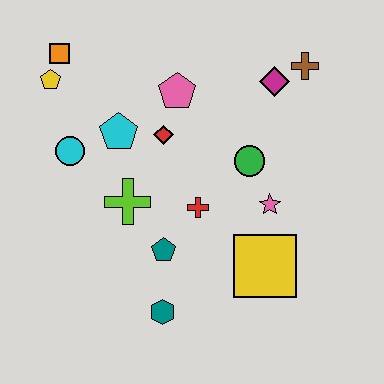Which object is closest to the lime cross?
The teal pentagon is closest to the lime cross.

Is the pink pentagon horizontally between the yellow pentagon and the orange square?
No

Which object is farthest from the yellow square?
The orange square is farthest from the yellow square.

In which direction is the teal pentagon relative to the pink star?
The teal pentagon is to the left of the pink star.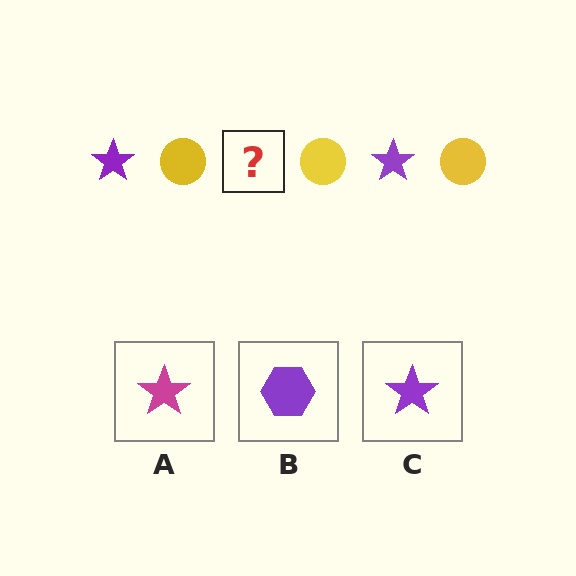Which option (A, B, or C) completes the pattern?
C.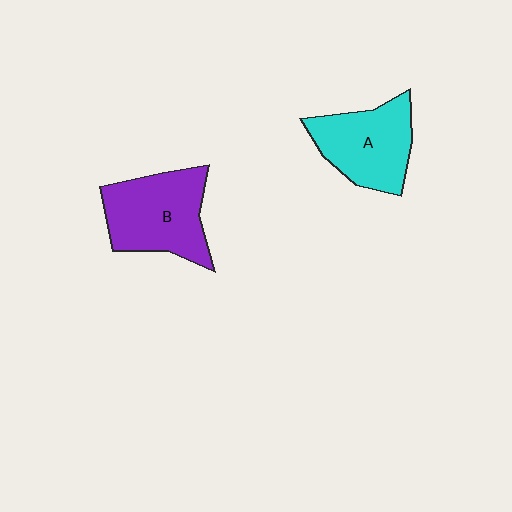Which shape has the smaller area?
Shape A (cyan).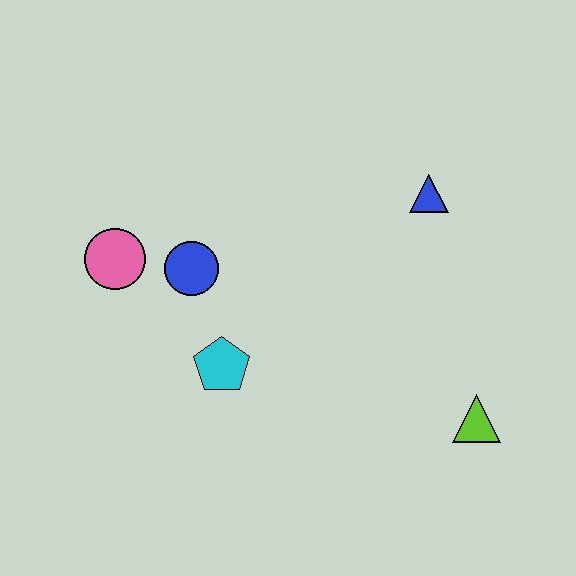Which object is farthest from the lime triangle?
The pink circle is farthest from the lime triangle.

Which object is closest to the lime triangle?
The blue triangle is closest to the lime triangle.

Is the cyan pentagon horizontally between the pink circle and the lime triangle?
Yes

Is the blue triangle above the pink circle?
Yes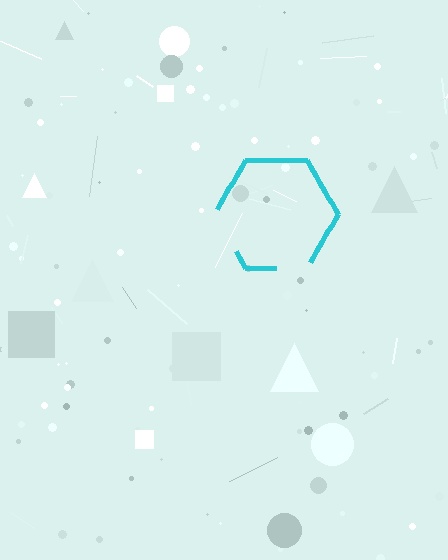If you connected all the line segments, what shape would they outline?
They would outline a hexagon.